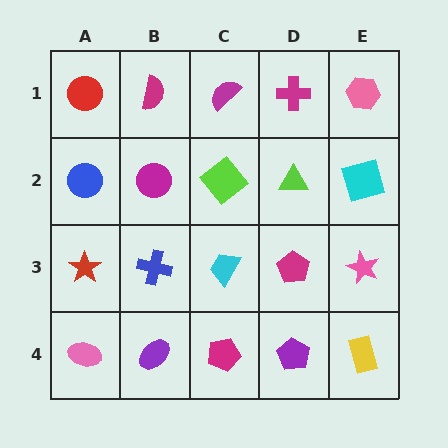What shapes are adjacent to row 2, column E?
A pink hexagon (row 1, column E), a pink star (row 3, column E), a lime triangle (row 2, column D).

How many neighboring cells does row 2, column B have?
4.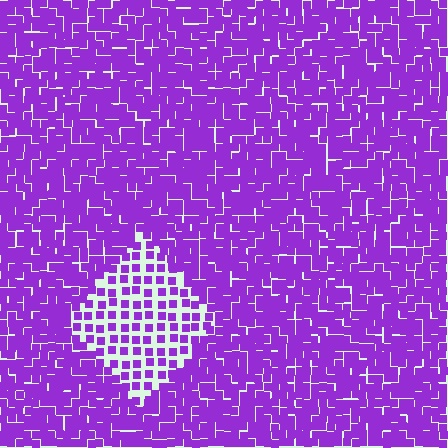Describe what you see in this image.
The image contains small purple elements arranged at two different densities. A diamond-shaped region is visible where the elements are less densely packed than the surrounding area.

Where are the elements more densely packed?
The elements are more densely packed outside the diamond boundary.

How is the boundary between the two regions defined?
The boundary is defined by a change in element density (approximately 2.2x ratio). All elements are the same color, size, and shape.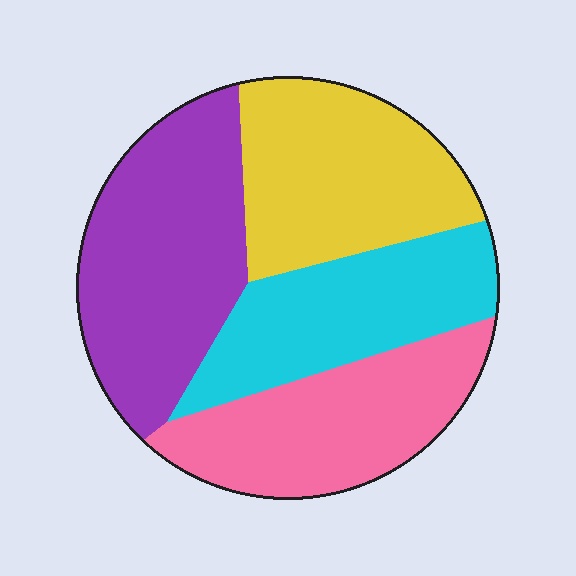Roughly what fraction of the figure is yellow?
Yellow covers 25% of the figure.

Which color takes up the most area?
Purple, at roughly 30%.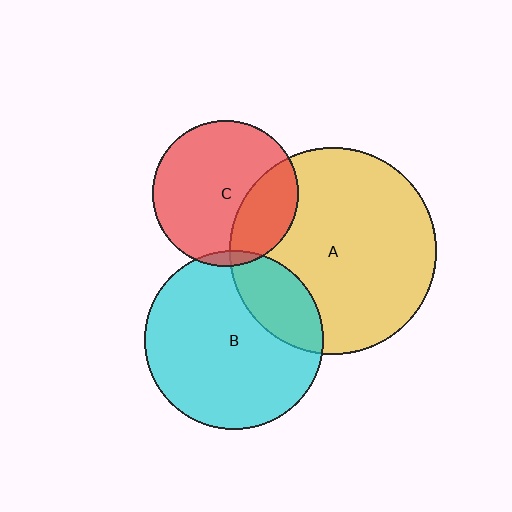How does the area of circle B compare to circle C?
Approximately 1.5 times.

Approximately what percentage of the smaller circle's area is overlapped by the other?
Approximately 25%.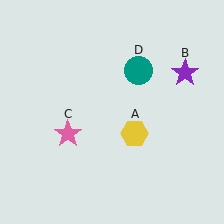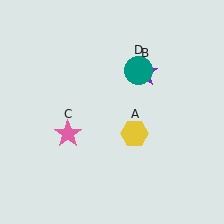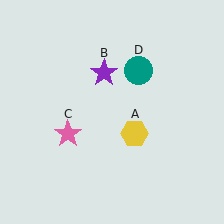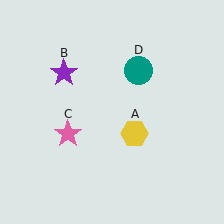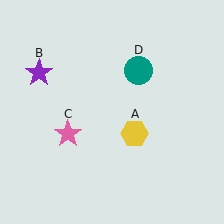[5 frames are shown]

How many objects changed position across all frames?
1 object changed position: purple star (object B).